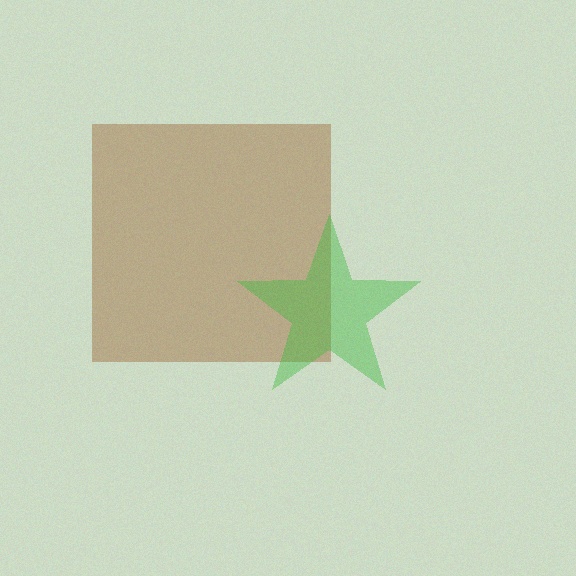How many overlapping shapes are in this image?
There are 2 overlapping shapes in the image.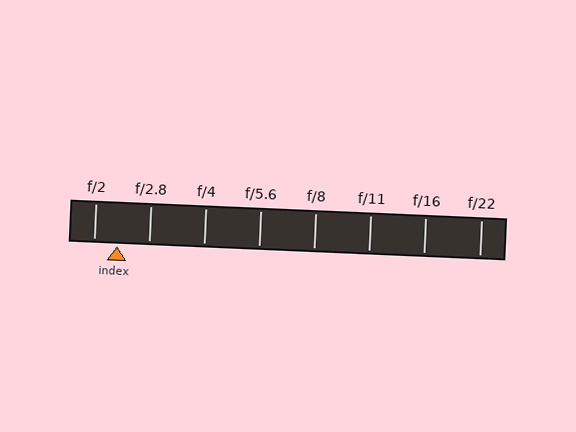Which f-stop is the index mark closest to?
The index mark is closest to f/2.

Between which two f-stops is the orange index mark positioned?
The index mark is between f/2 and f/2.8.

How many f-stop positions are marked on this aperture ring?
There are 8 f-stop positions marked.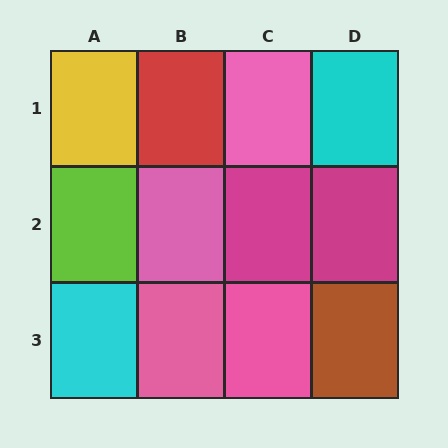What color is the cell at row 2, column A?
Lime.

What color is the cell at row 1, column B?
Red.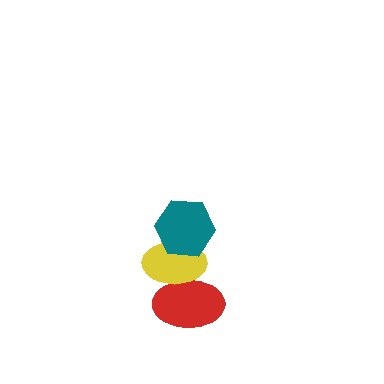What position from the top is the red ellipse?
The red ellipse is 3rd from the top.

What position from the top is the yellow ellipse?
The yellow ellipse is 2nd from the top.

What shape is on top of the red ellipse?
The yellow ellipse is on top of the red ellipse.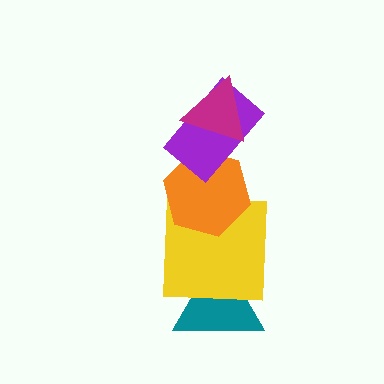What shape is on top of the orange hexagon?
The purple rectangle is on top of the orange hexagon.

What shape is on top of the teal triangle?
The yellow square is on top of the teal triangle.